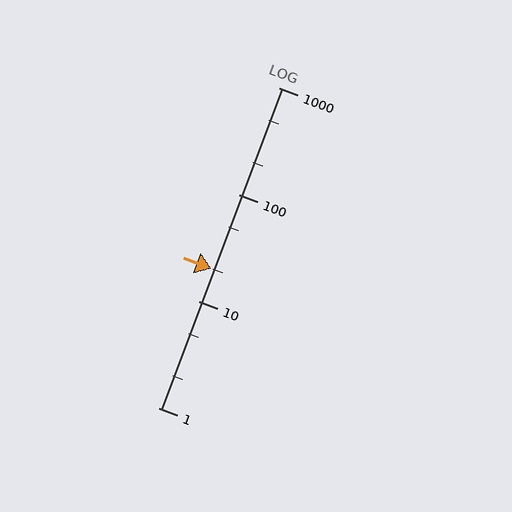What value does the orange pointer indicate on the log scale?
The pointer indicates approximately 20.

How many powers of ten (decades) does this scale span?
The scale spans 3 decades, from 1 to 1000.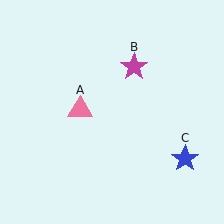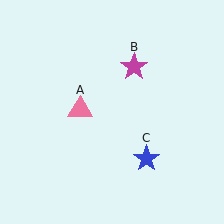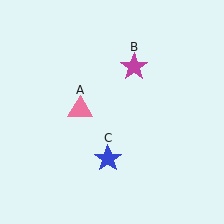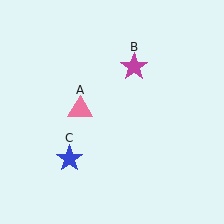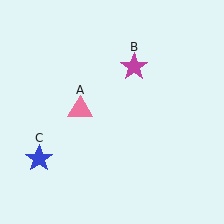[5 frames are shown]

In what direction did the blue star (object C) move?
The blue star (object C) moved left.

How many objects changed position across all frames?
1 object changed position: blue star (object C).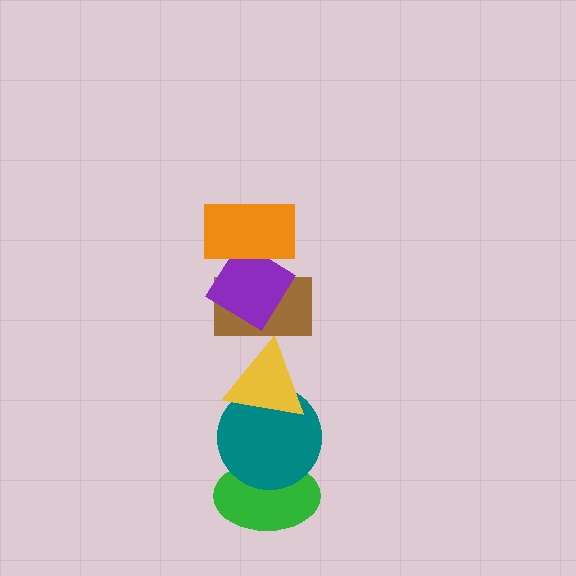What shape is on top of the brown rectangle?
The purple diamond is on top of the brown rectangle.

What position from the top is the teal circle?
The teal circle is 5th from the top.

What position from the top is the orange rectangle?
The orange rectangle is 1st from the top.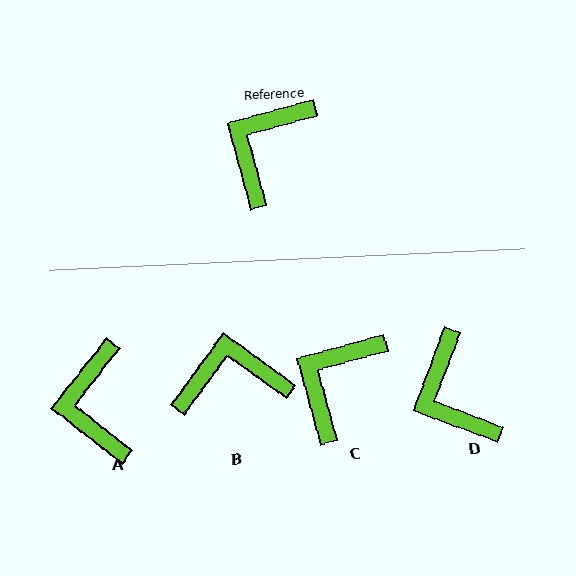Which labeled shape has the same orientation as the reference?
C.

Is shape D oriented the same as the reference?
No, it is off by about 54 degrees.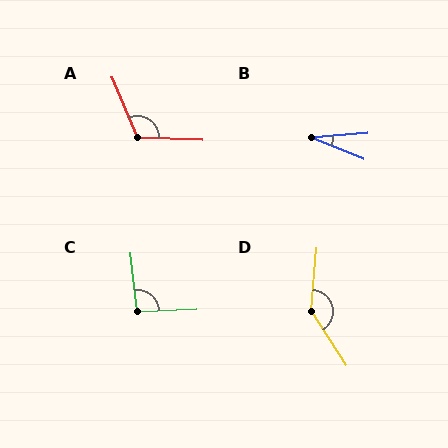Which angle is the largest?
D, at approximately 142 degrees.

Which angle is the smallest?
B, at approximately 27 degrees.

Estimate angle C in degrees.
Approximately 94 degrees.